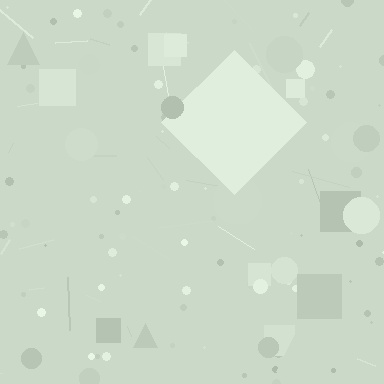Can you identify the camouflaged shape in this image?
The camouflaged shape is a diamond.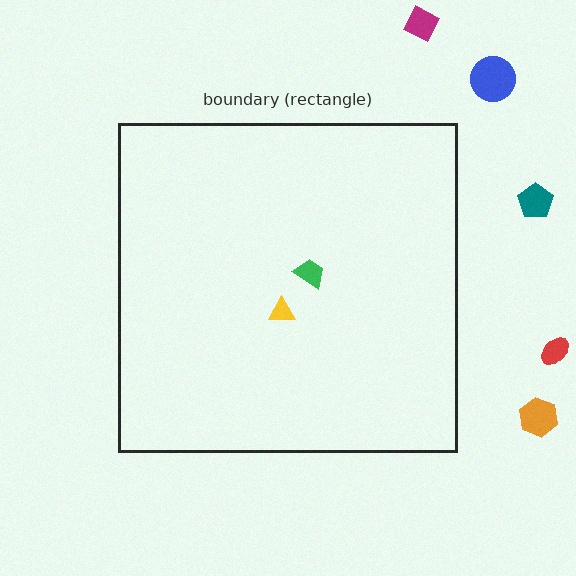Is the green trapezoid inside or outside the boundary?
Inside.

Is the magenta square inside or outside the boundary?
Outside.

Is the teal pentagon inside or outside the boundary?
Outside.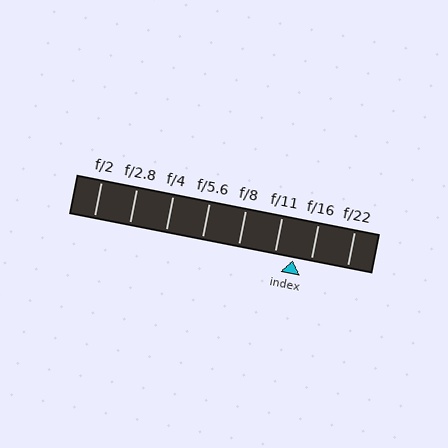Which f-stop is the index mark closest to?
The index mark is closest to f/16.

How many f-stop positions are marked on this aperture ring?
There are 8 f-stop positions marked.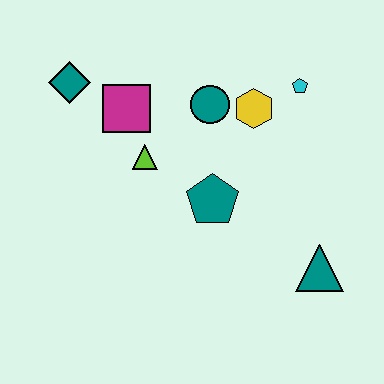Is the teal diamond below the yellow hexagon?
No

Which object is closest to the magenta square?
The lime triangle is closest to the magenta square.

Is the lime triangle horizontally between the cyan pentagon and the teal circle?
No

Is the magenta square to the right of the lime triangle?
No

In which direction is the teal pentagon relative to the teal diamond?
The teal pentagon is to the right of the teal diamond.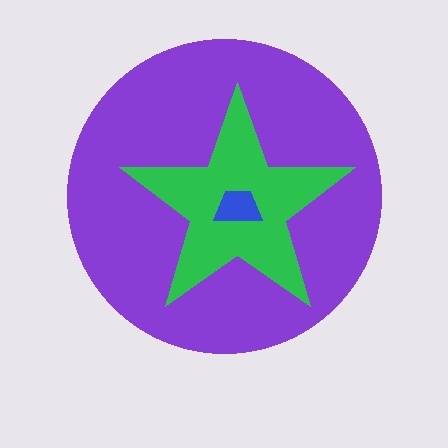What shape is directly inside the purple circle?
The green star.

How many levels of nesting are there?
3.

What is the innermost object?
The blue trapezoid.